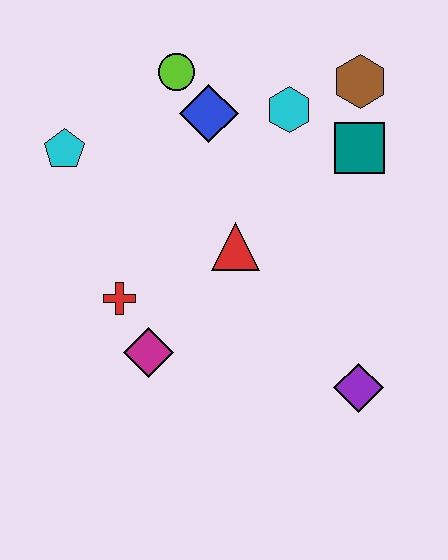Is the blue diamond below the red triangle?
No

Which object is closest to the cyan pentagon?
The lime circle is closest to the cyan pentagon.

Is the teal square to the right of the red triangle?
Yes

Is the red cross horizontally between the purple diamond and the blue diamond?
No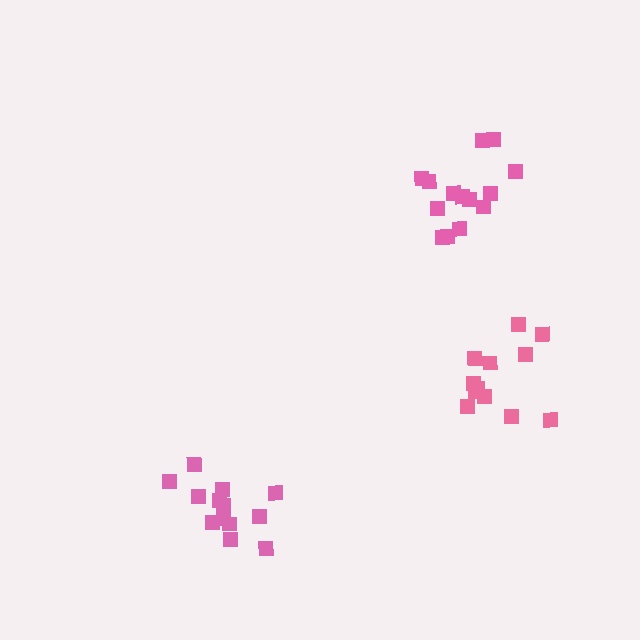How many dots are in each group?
Group 1: 14 dots, Group 2: 13 dots, Group 3: 12 dots (39 total).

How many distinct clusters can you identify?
There are 3 distinct clusters.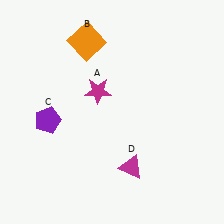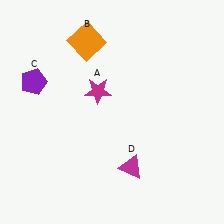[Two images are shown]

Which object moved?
The purple pentagon (C) moved up.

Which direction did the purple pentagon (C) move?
The purple pentagon (C) moved up.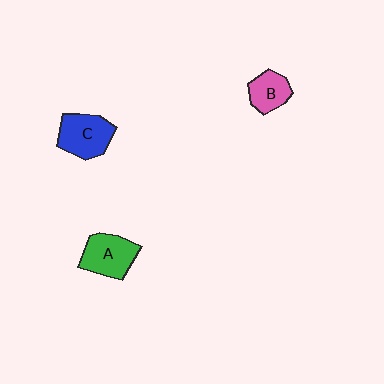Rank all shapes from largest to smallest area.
From largest to smallest: C (blue), A (green), B (pink).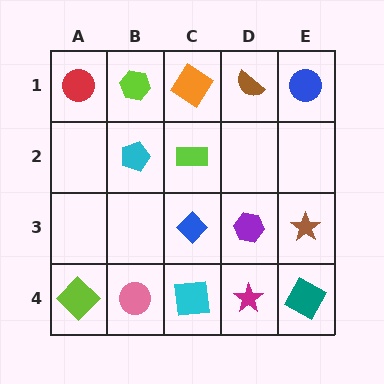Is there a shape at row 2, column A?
No, that cell is empty.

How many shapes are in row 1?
5 shapes.